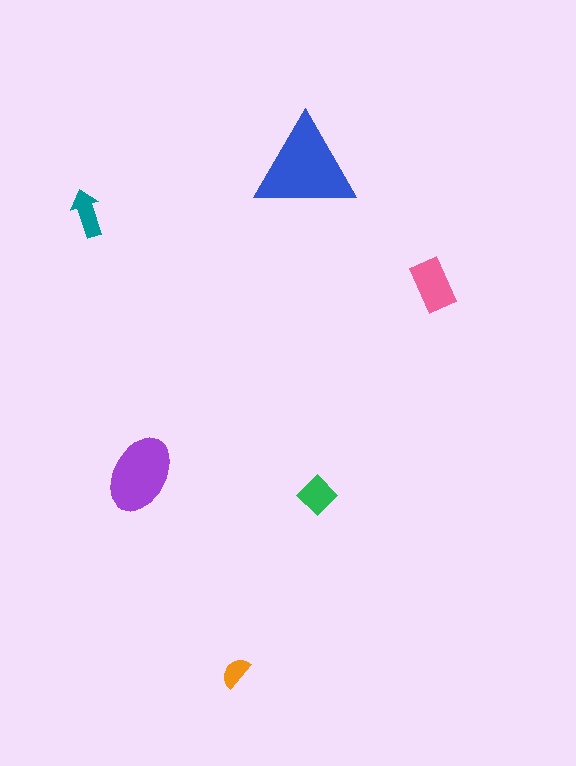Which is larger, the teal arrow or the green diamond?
The green diamond.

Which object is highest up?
The blue triangle is topmost.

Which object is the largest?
The blue triangle.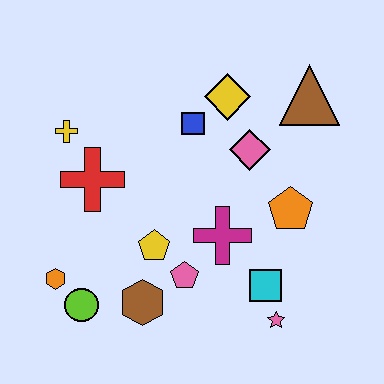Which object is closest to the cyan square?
The pink star is closest to the cyan square.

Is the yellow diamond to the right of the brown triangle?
No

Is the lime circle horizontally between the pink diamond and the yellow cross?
Yes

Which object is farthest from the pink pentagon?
The brown triangle is farthest from the pink pentagon.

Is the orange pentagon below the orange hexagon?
No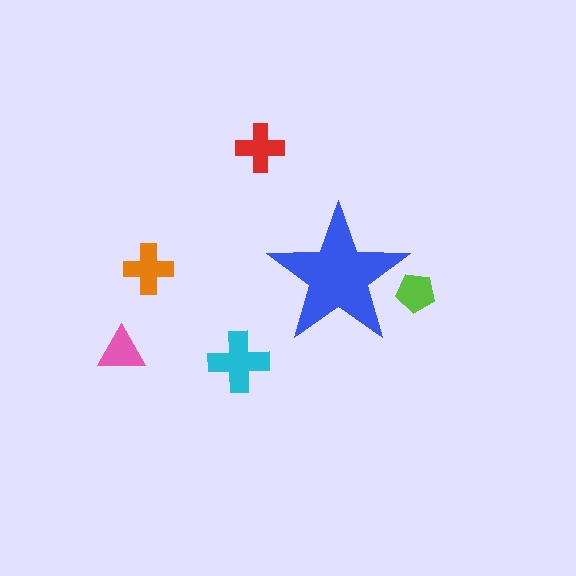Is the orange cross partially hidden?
No, the orange cross is fully visible.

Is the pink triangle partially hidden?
No, the pink triangle is fully visible.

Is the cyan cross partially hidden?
No, the cyan cross is fully visible.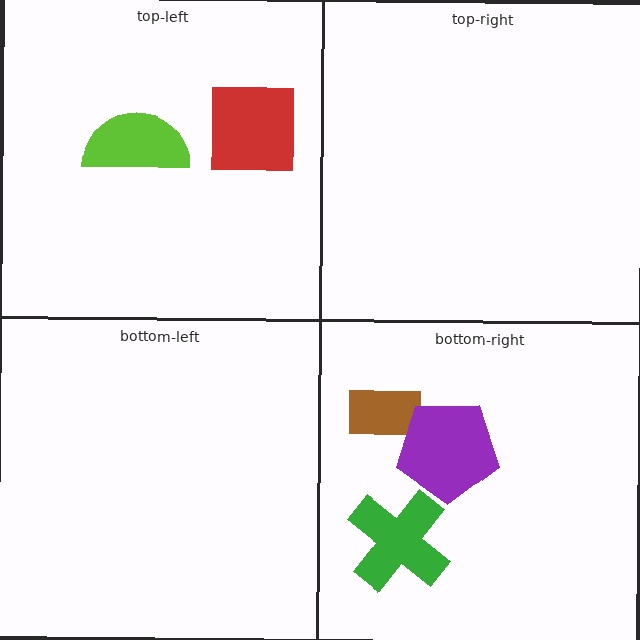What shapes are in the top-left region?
The red square, the lime semicircle.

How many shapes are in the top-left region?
2.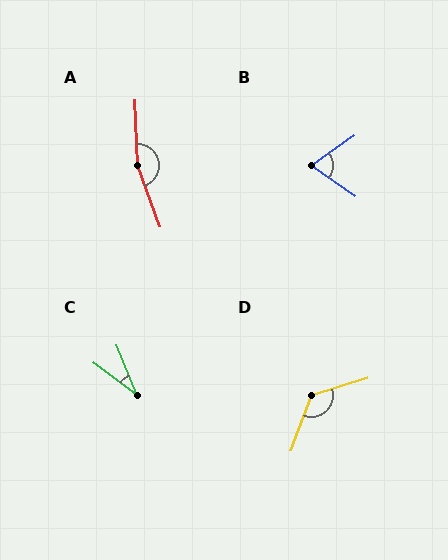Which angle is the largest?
A, at approximately 162 degrees.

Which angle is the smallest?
C, at approximately 31 degrees.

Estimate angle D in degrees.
Approximately 128 degrees.